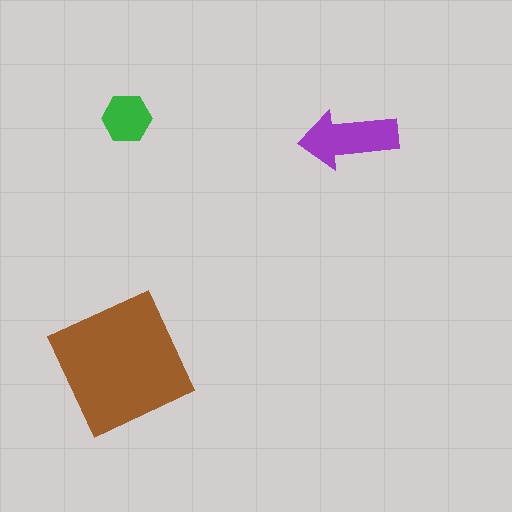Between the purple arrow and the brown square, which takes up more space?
The brown square.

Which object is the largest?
The brown square.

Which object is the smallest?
The green hexagon.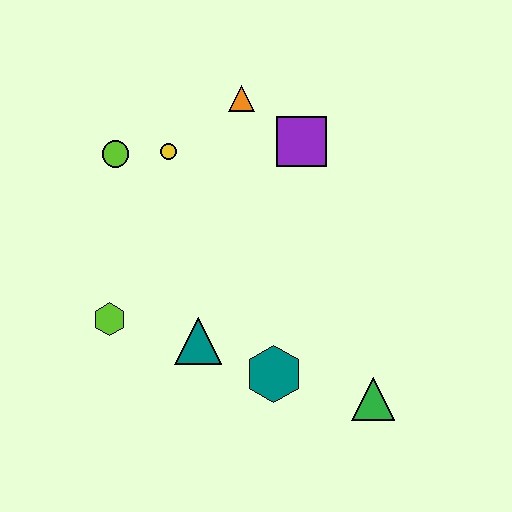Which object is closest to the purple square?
The orange triangle is closest to the purple square.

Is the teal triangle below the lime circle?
Yes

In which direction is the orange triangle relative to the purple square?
The orange triangle is to the left of the purple square.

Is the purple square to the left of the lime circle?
No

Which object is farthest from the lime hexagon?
The green triangle is farthest from the lime hexagon.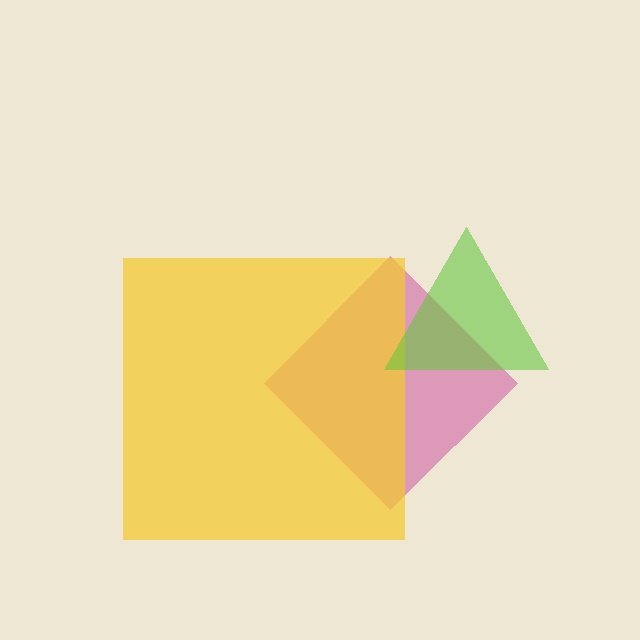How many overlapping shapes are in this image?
There are 3 overlapping shapes in the image.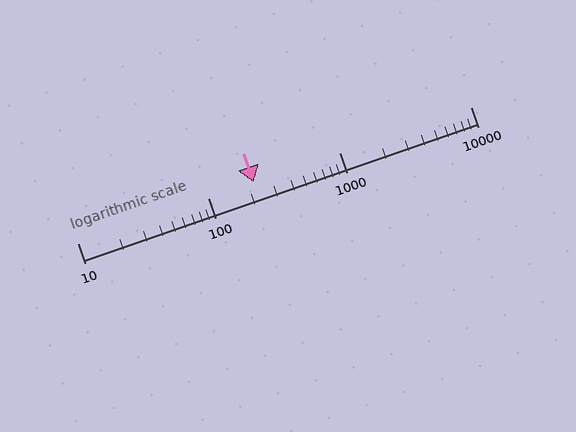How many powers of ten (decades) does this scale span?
The scale spans 3 decades, from 10 to 10000.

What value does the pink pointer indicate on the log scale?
The pointer indicates approximately 220.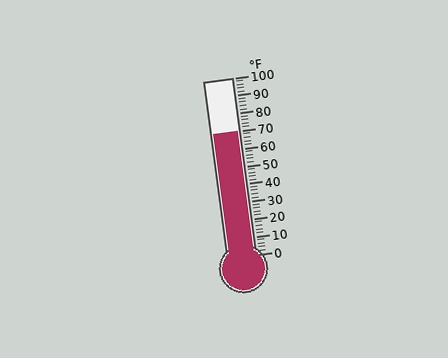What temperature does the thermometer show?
The thermometer shows approximately 70°F.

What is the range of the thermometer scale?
The thermometer scale ranges from 0°F to 100°F.